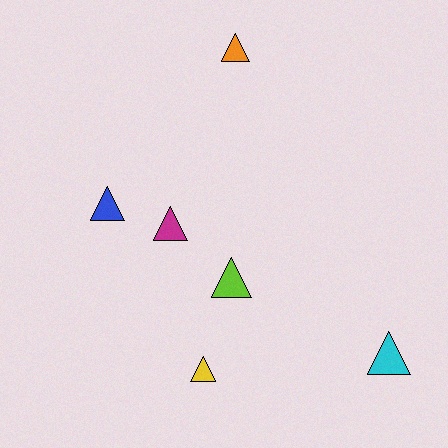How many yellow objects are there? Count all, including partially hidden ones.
There is 1 yellow object.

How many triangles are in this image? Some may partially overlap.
There are 6 triangles.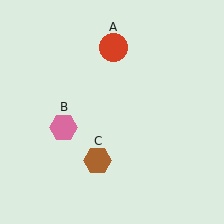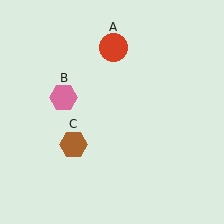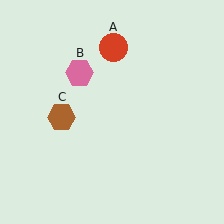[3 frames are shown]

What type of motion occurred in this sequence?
The pink hexagon (object B), brown hexagon (object C) rotated clockwise around the center of the scene.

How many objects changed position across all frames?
2 objects changed position: pink hexagon (object B), brown hexagon (object C).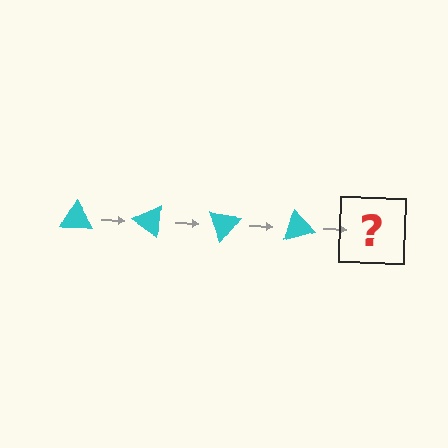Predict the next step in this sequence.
The next step is a cyan triangle rotated 140 degrees.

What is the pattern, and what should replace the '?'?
The pattern is that the triangle rotates 35 degrees each step. The '?' should be a cyan triangle rotated 140 degrees.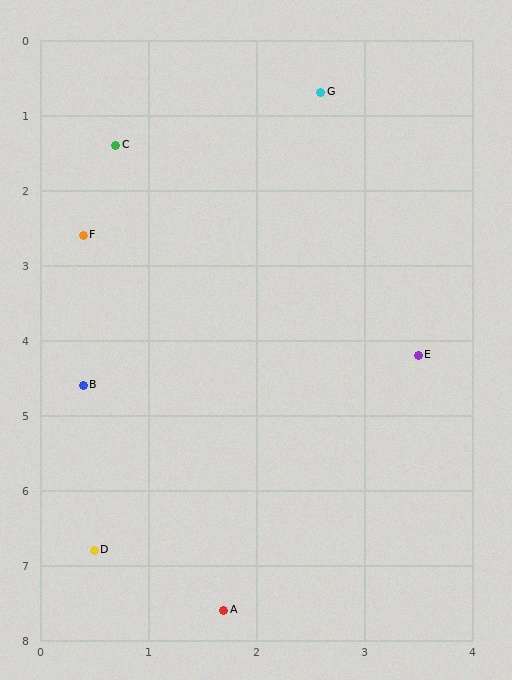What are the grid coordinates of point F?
Point F is at approximately (0.4, 2.6).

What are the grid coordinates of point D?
Point D is at approximately (0.5, 6.8).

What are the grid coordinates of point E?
Point E is at approximately (3.5, 4.2).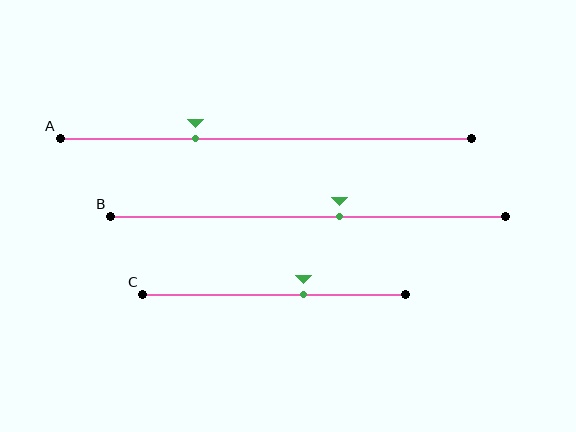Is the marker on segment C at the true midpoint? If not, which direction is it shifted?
No, the marker on segment C is shifted to the right by about 11% of the segment length.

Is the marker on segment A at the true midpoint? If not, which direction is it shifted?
No, the marker on segment A is shifted to the left by about 17% of the segment length.